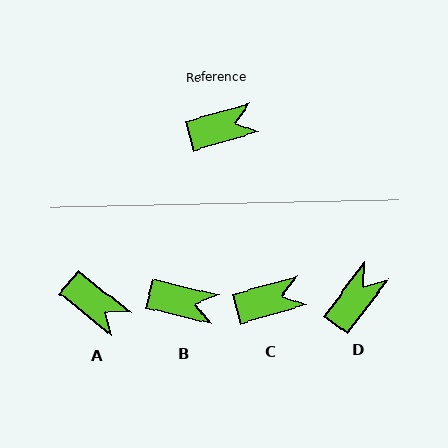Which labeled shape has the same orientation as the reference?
C.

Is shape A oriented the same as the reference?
No, it is off by about 54 degrees.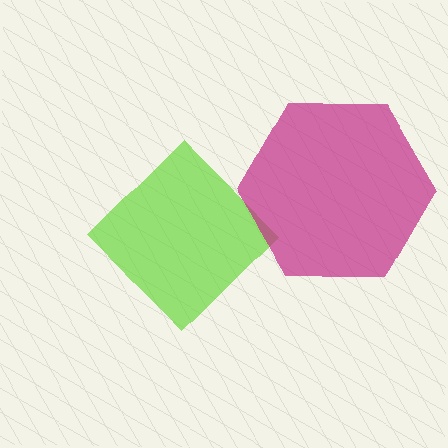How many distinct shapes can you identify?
There are 2 distinct shapes: a lime diamond, a magenta hexagon.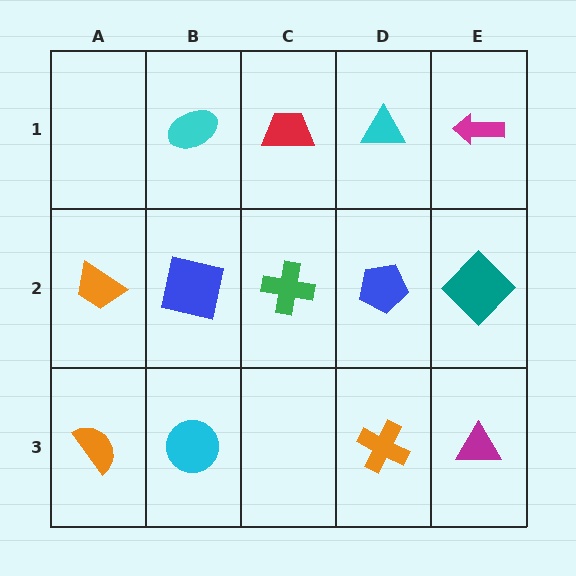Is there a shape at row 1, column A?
No, that cell is empty.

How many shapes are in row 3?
4 shapes.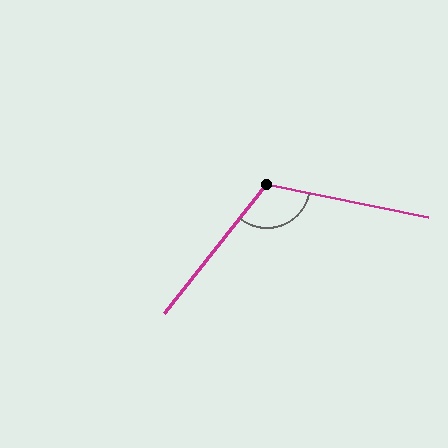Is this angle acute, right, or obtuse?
It is obtuse.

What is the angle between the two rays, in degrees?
Approximately 117 degrees.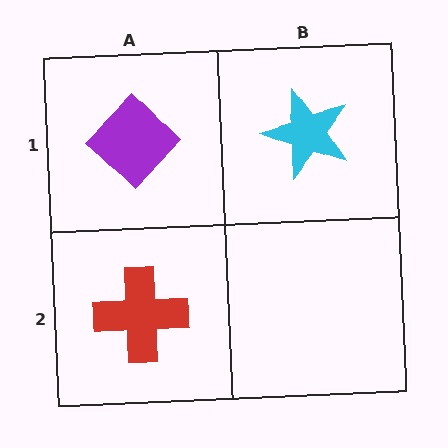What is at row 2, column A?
A red cross.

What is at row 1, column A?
A purple diamond.